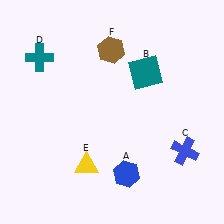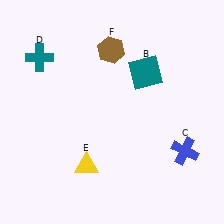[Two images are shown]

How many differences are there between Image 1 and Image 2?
There is 1 difference between the two images.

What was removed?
The blue hexagon (A) was removed in Image 2.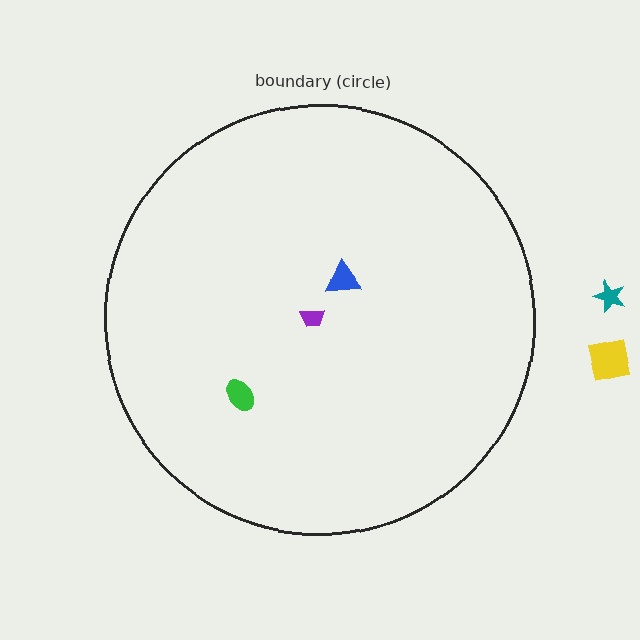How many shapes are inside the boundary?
3 inside, 2 outside.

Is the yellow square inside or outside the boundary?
Outside.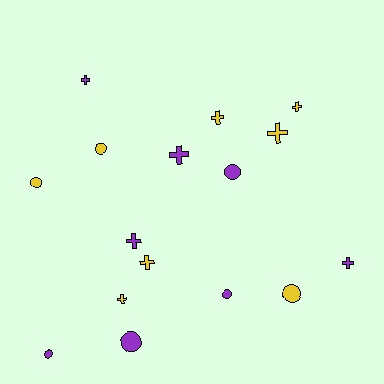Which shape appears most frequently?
Cross, with 9 objects.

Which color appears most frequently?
Purple, with 8 objects.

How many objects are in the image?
There are 16 objects.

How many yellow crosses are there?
There are 5 yellow crosses.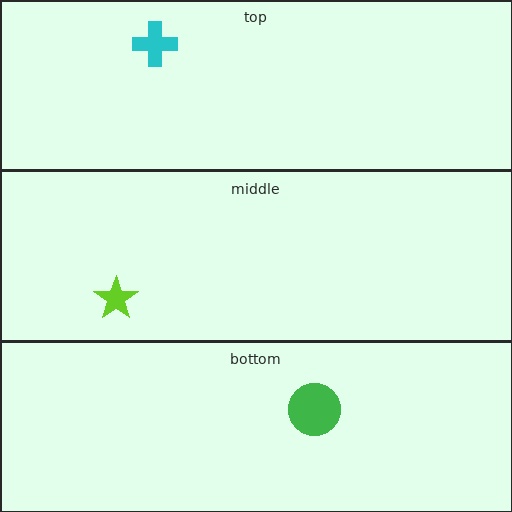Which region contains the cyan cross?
The top region.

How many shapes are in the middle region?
1.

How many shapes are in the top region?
1.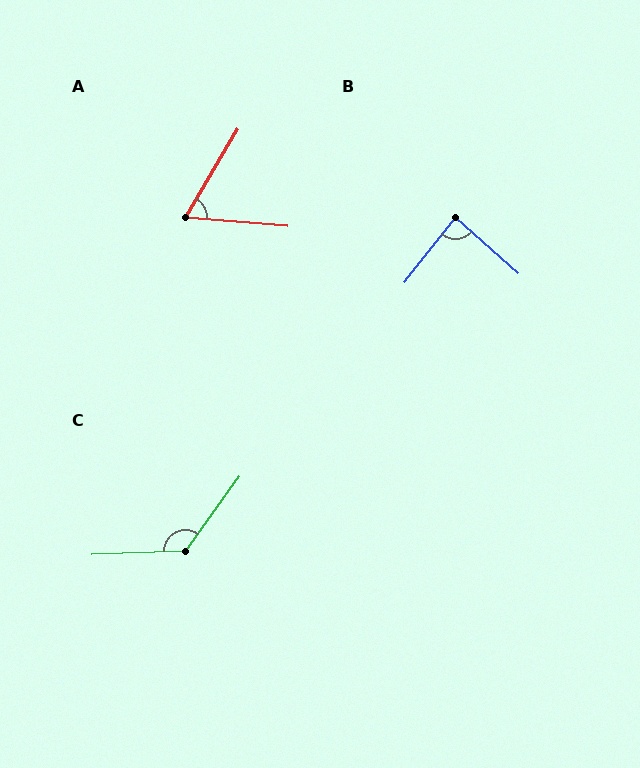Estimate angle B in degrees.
Approximately 87 degrees.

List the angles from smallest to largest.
A (64°), B (87°), C (127°).